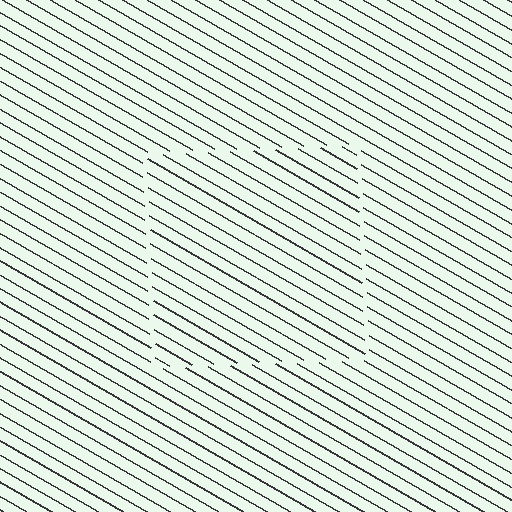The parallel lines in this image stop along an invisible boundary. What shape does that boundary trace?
An illusory square. The interior of the shape contains the same grating, shifted by half a period — the contour is defined by the phase discontinuity where line-ends from the inner and outer gratings abut.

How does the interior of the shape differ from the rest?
The interior of the shape contains the same grating, shifted by half a period — the contour is defined by the phase discontinuity where line-ends from the inner and outer gratings abut.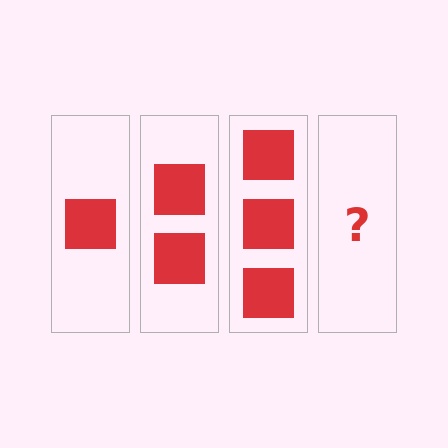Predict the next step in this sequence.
The next step is 4 squares.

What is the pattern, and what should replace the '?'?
The pattern is that each step adds one more square. The '?' should be 4 squares.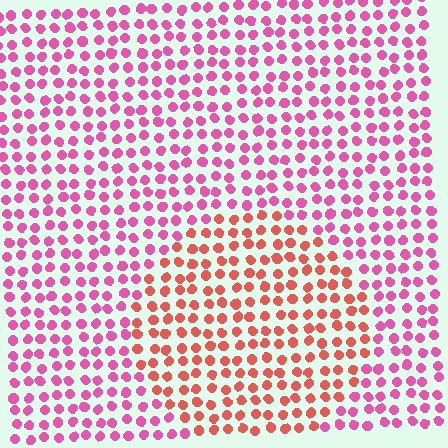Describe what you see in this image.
The image is filled with small pink elements in a uniform arrangement. A circle-shaped region is visible where the elements are tinted to a slightly different hue, forming a subtle color boundary.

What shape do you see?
I see a circle.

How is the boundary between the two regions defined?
The boundary is defined purely by a slight shift in hue (about 39 degrees). Spacing, size, and orientation are identical on both sides.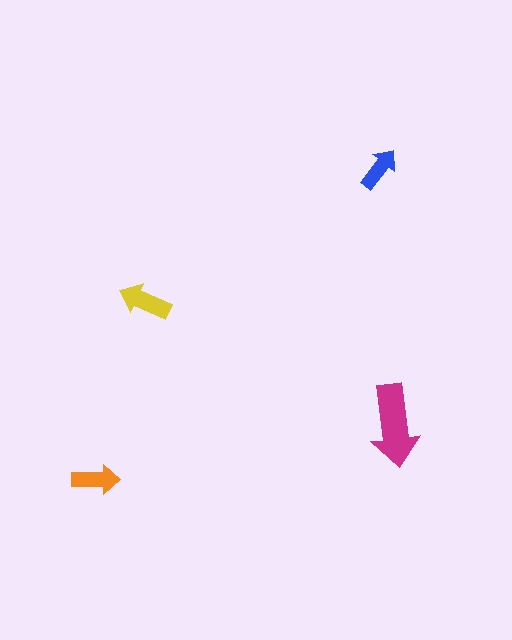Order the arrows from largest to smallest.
the magenta one, the yellow one, the orange one, the blue one.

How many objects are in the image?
There are 4 objects in the image.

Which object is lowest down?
The orange arrow is bottommost.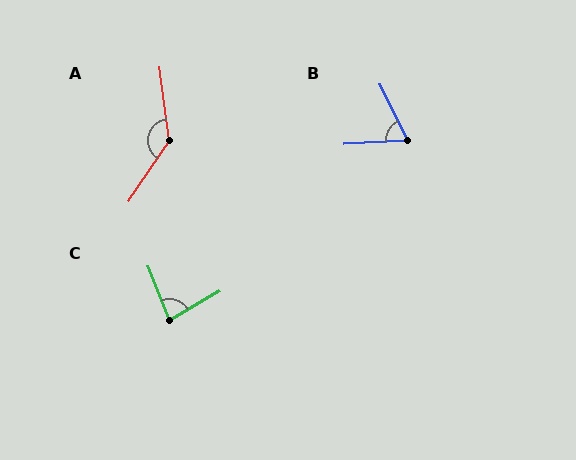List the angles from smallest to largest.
B (67°), C (81°), A (139°).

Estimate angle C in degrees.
Approximately 81 degrees.